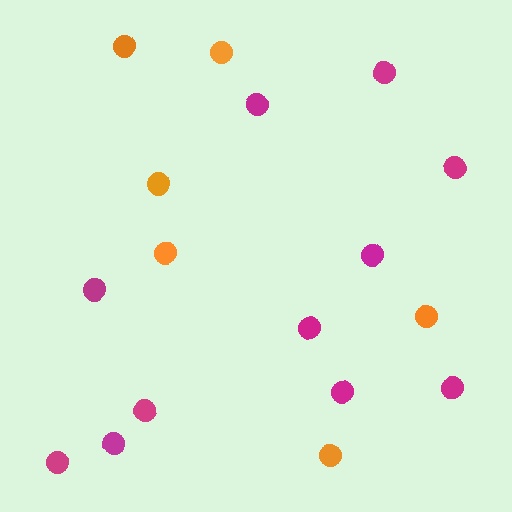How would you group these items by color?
There are 2 groups: one group of orange circles (6) and one group of magenta circles (11).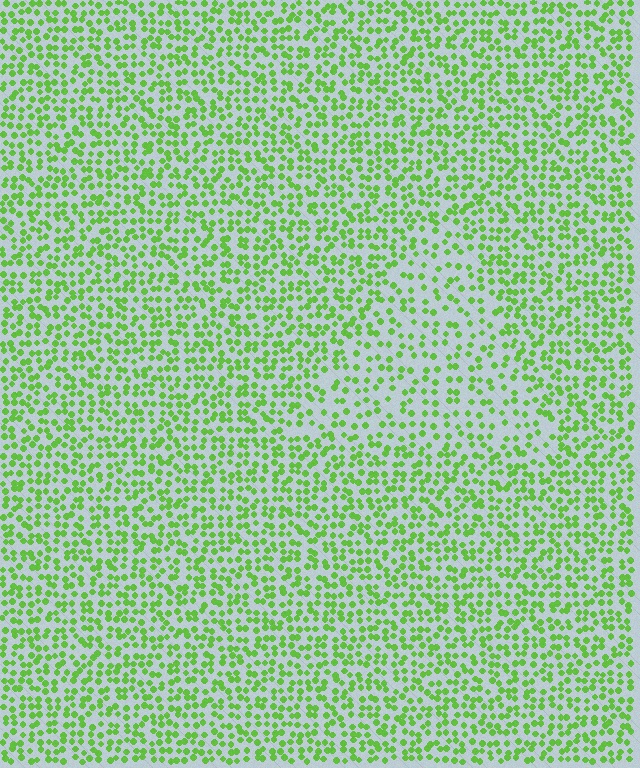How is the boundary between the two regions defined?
The boundary is defined by a change in element density (approximately 1.7x ratio). All elements are the same color, size, and shape.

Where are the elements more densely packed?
The elements are more densely packed outside the triangle boundary.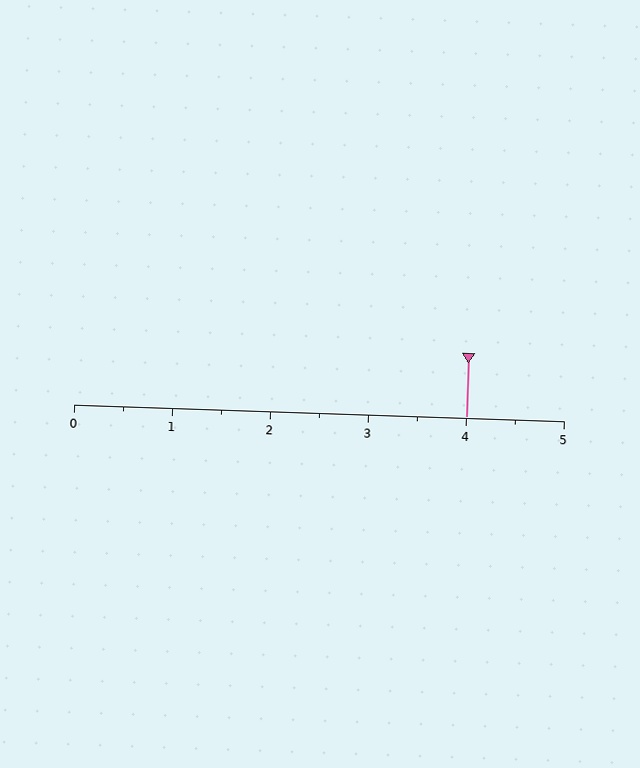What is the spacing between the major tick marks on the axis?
The major ticks are spaced 1 apart.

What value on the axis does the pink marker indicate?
The marker indicates approximately 4.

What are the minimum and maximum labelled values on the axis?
The axis runs from 0 to 5.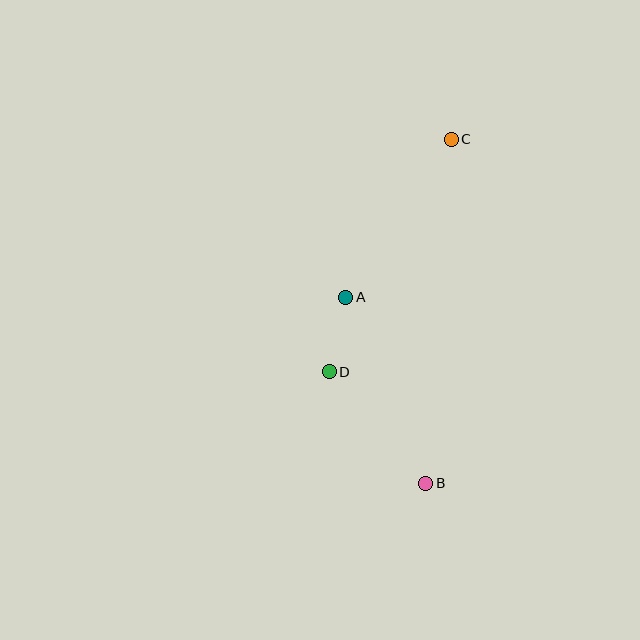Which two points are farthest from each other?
Points B and C are farthest from each other.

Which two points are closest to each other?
Points A and D are closest to each other.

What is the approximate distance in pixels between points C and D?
The distance between C and D is approximately 262 pixels.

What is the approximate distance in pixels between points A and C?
The distance between A and C is approximately 190 pixels.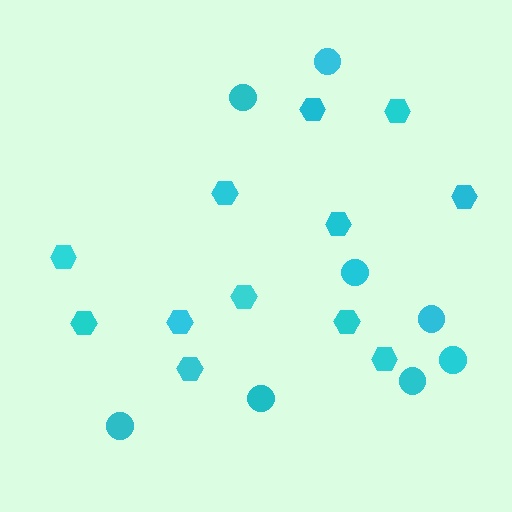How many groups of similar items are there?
There are 2 groups: one group of hexagons (12) and one group of circles (8).